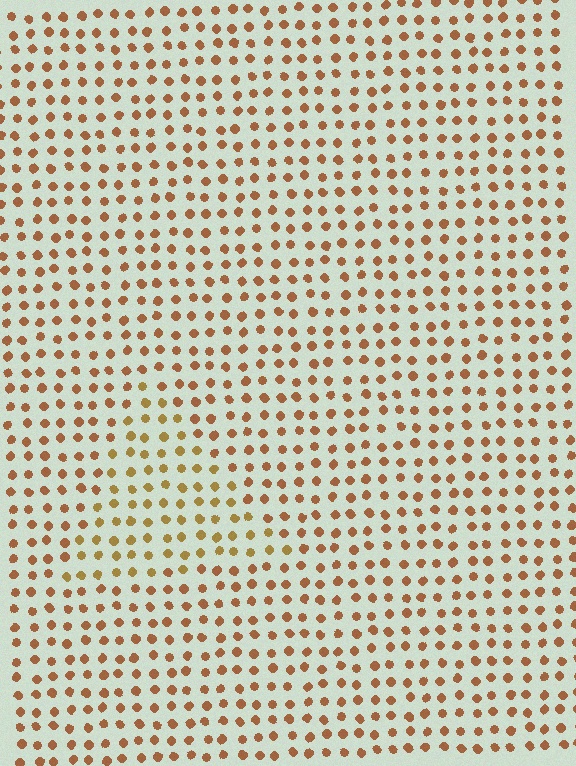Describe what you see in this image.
The image is filled with small brown elements in a uniform arrangement. A triangle-shaped region is visible where the elements are tinted to a slightly different hue, forming a subtle color boundary.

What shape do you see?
I see a triangle.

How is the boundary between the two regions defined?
The boundary is defined purely by a slight shift in hue (about 22 degrees). Spacing, size, and orientation are identical on both sides.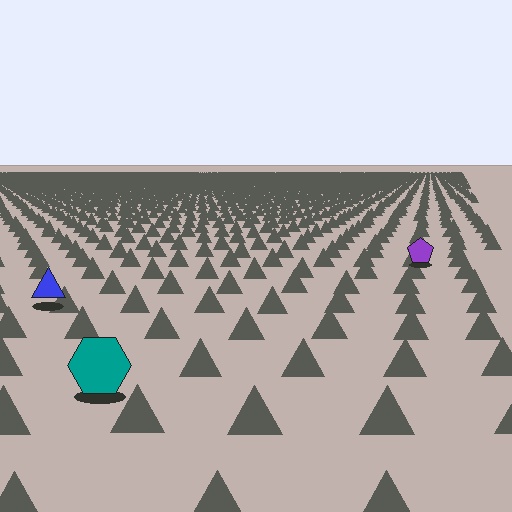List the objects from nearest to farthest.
From nearest to farthest: the teal hexagon, the blue triangle, the purple pentagon.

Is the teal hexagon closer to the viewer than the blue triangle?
Yes. The teal hexagon is closer — you can tell from the texture gradient: the ground texture is coarser near it.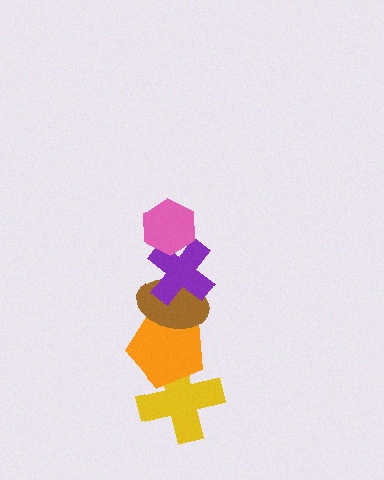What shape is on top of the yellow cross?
The orange pentagon is on top of the yellow cross.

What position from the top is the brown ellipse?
The brown ellipse is 3rd from the top.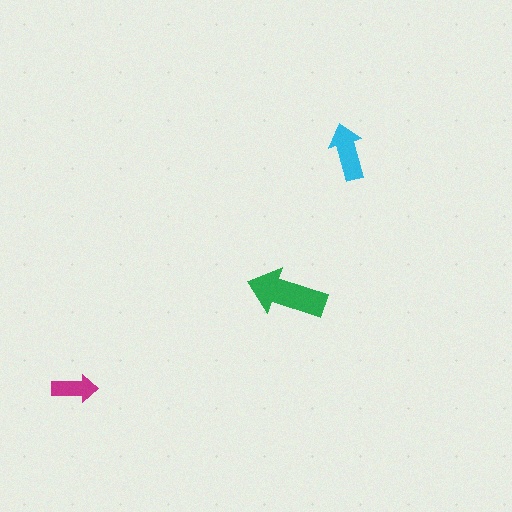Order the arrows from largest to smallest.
the green one, the cyan one, the magenta one.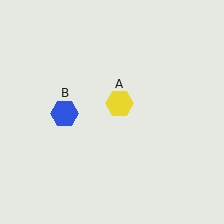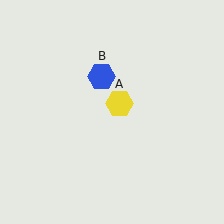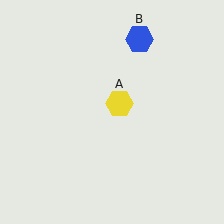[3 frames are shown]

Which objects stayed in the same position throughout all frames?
Yellow hexagon (object A) remained stationary.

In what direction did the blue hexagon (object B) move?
The blue hexagon (object B) moved up and to the right.